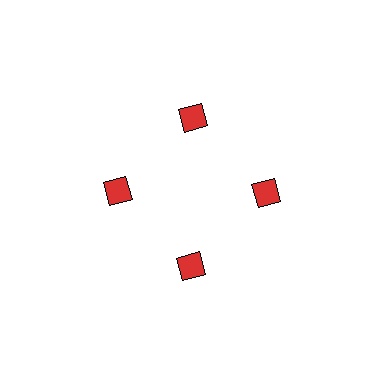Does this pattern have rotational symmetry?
Yes, this pattern has 4-fold rotational symmetry. It looks the same after rotating 90 degrees around the center.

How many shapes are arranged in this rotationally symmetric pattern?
There are 4 shapes, arranged in 4 groups of 1.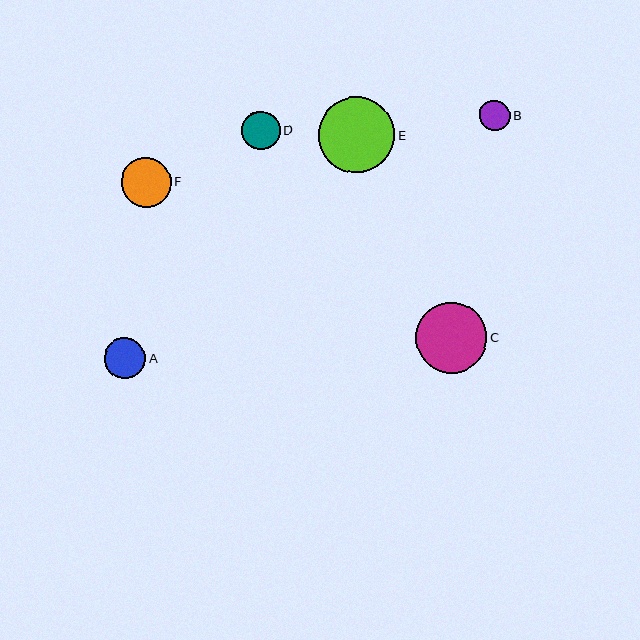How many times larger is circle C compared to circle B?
Circle C is approximately 2.3 times the size of circle B.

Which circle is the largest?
Circle E is the largest with a size of approximately 76 pixels.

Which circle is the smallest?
Circle B is the smallest with a size of approximately 31 pixels.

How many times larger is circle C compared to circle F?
Circle C is approximately 1.4 times the size of circle F.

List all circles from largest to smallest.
From largest to smallest: E, C, F, A, D, B.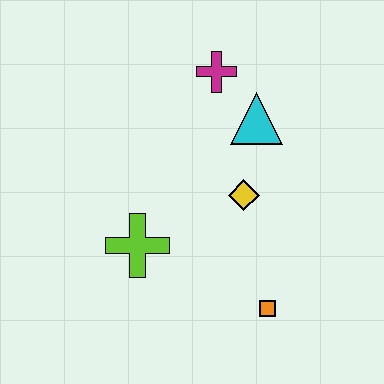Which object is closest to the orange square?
The yellow diamond is closest to the orange square.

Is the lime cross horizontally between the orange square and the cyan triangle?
No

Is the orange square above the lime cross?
No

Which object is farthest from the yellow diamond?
The magenta cross is farthest from the yellow diamond.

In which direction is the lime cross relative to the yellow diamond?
The lime cross is to the left of the yellow diamond.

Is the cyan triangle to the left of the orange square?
Yes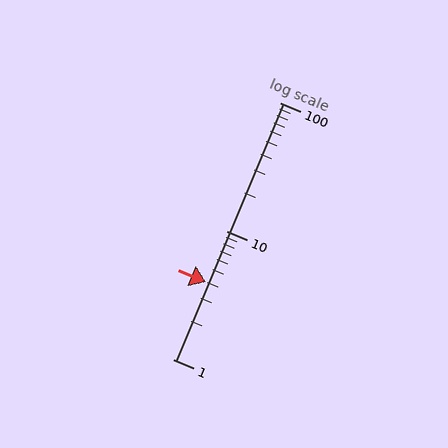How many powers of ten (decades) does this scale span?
The scale spans 2 decades, from 1 to 100.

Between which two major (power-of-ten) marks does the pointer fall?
The pointer is between 1 and 10.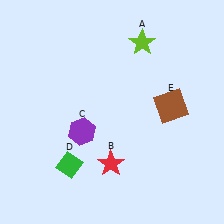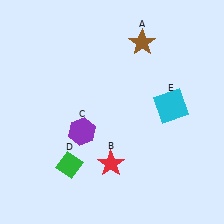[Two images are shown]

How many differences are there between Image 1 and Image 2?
There are 2 differences between the two images.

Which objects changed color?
A changed from lime to brown. E changed from brown to cyan.